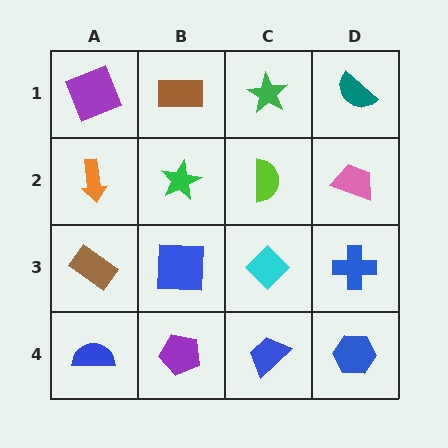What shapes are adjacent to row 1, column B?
A green star (row 2, column B), a purple square (row 1, column A), a green star (row 1, column C).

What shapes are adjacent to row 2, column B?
A brown rectangle (row 1, column B), a blue square (row 3, column B), an orange arrow (row 2, column A), a lime semicircle (row 2, column C).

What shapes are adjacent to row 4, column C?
A cyan diamond (row 3, column C), a purple pentagon (row 4, column B), a blue hexagon (row 4, column D).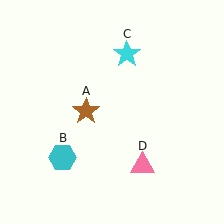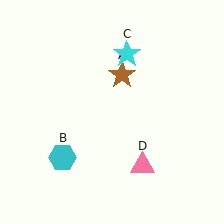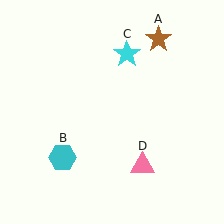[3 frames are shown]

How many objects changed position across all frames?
1 object changed position: brown star (object A).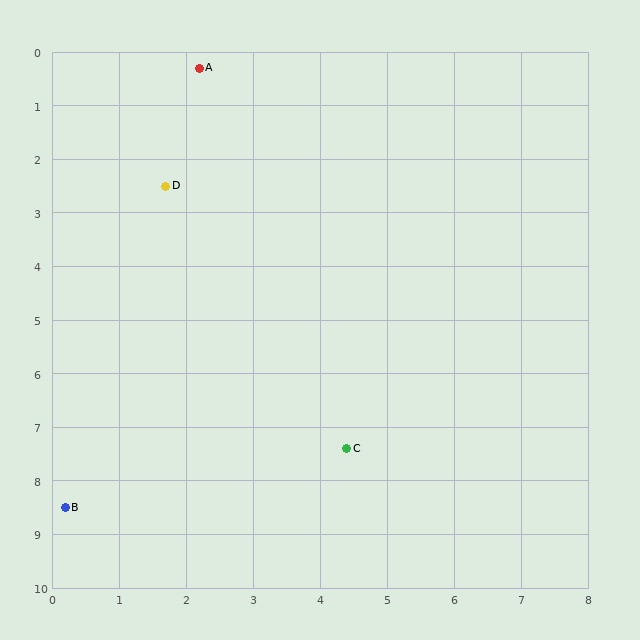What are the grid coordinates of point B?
Point B is at approximately (0.2, 8.5).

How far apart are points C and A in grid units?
Points C and A are about 7.4 grid units apart.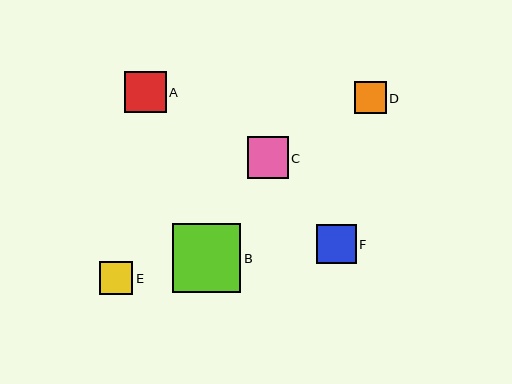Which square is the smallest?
Square D is the smallest with a size of approximately 32 pixels.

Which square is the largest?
Square B is the largest with a size of approximately 68 pixels.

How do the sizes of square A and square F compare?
Square A and square F are approximately the same size.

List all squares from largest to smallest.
From largest to smallest: B, A, C, F, E, D.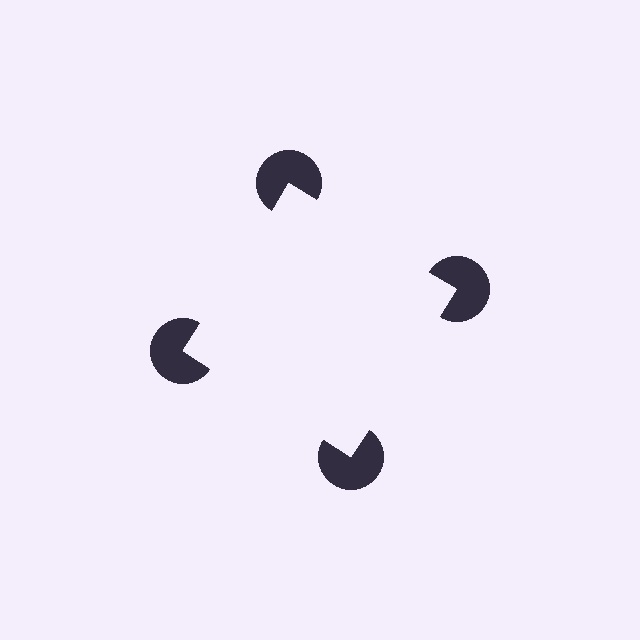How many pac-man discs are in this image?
There are 4 — one at each vertex of the illusory square.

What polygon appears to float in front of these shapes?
An illusory square — its edges are inferred from the aligned wedge cuts in the pac-man discs, not physically drawn.